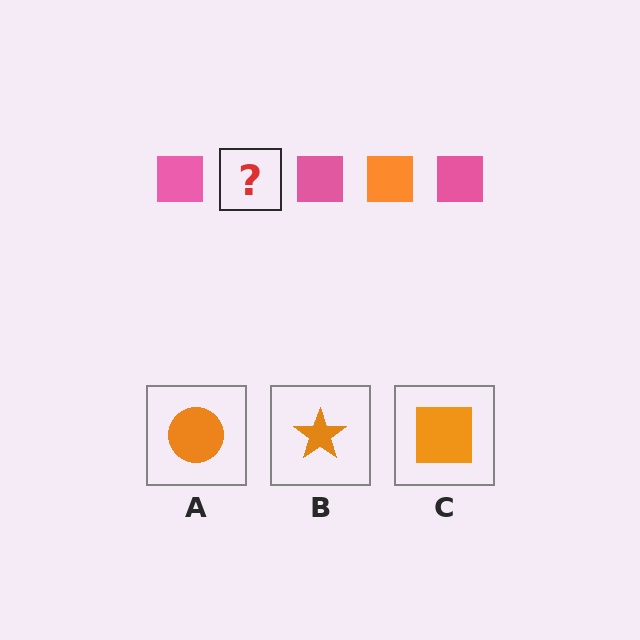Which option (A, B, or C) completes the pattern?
C.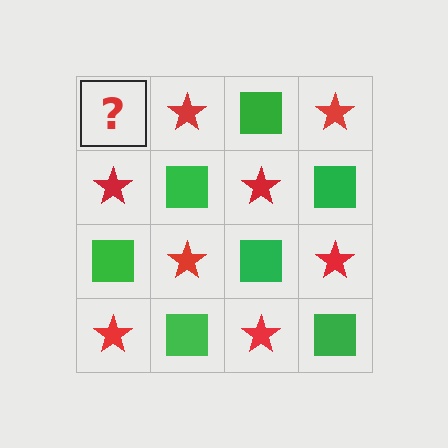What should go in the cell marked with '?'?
The missing cell should contain a green square.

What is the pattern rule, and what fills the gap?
The rule is that it alternates green square and red star in a checkerboard pattern. The gap should be filled with a green square.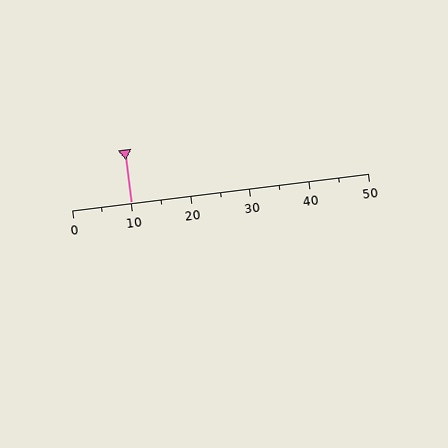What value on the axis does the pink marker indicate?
The marker indicates approximately 10.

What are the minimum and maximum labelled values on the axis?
The axis runs from 0 to 50.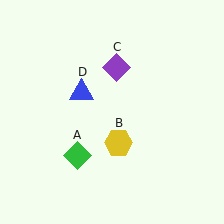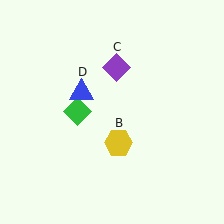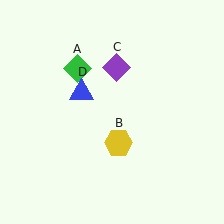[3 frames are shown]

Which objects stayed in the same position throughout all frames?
Yellow hexagon (object B) and purple diamond (object C) and blue triangle (object D) remained stationary.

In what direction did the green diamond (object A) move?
The green diamond (object A) moved up.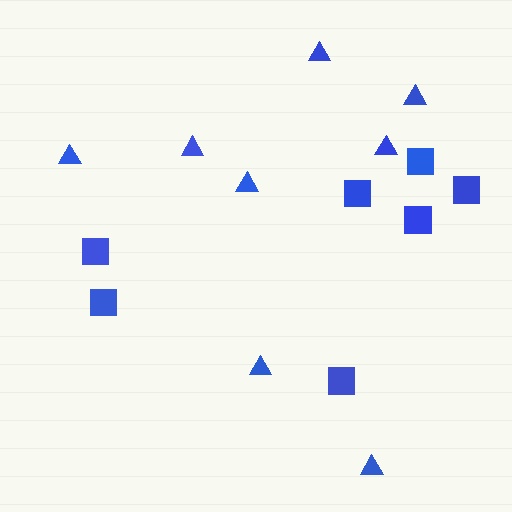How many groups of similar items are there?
There are 2 groups: one group of triangles (8) and one group of squares (7).